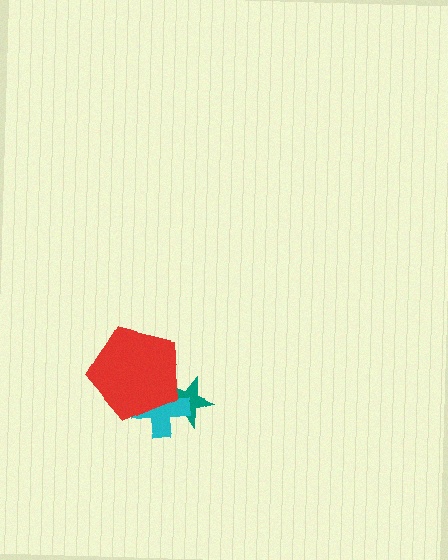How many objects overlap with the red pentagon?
2 objects overlap with the red pentagon.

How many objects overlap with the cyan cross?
2 objects overlap with the cyan cross.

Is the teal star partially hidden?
Yes, it is partially covered by another shape.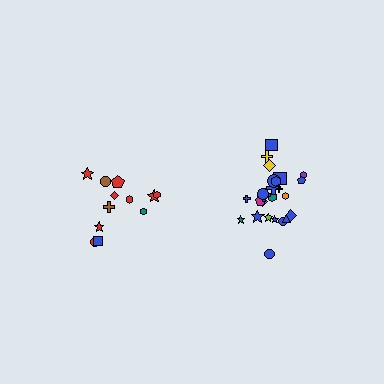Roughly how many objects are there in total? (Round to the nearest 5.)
Roughly 35 objects in total.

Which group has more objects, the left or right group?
The right group.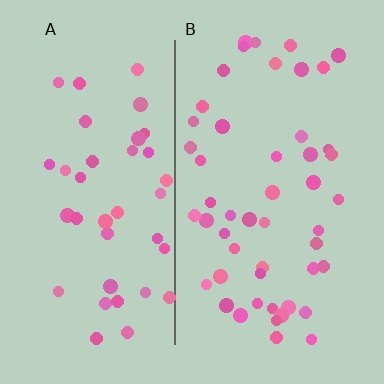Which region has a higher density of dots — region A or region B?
B (the right).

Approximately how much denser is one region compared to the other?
Approximately 1.3× — region B over region A.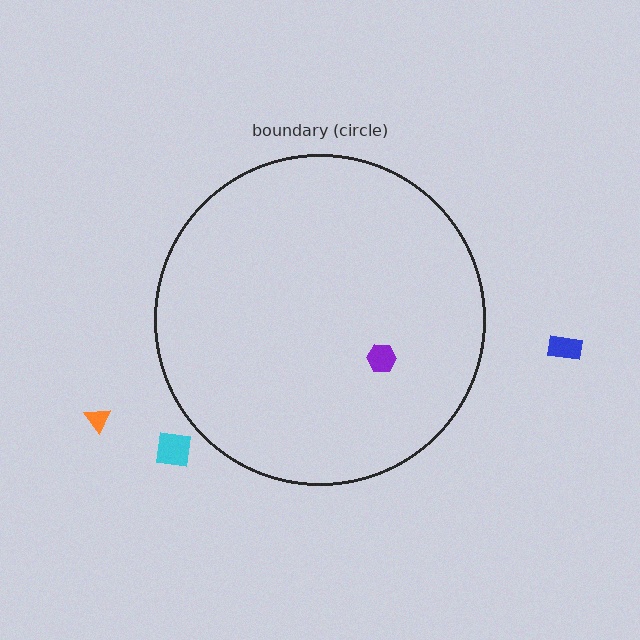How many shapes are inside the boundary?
1 inside, 3 outside.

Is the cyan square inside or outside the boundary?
Outside.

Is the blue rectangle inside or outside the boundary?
Outside.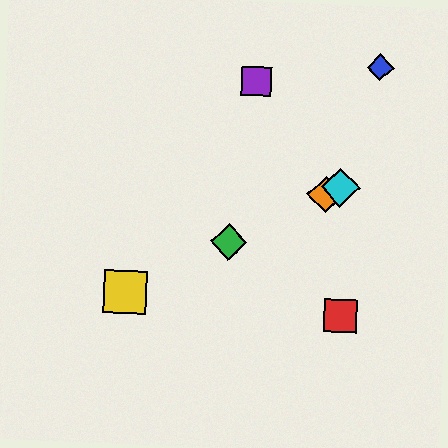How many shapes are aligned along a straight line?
4 shapes (the green diamond, the yellow square, the orange diamond, the cyan diamond) are aligned along a straight line.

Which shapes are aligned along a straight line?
The green diamond, the yellow square, the orange diamond, the cyan diamond are aligned along a straight line.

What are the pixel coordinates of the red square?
The red square is at (340, 316).